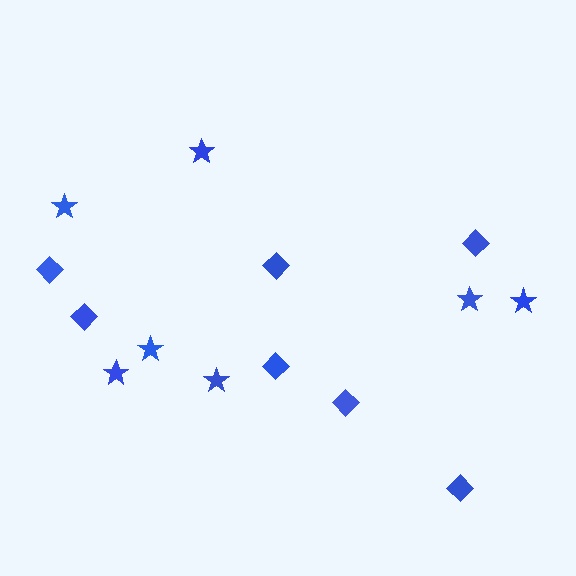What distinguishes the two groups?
There are 2 groups: one group of diamonds (7) and one group of stars (7).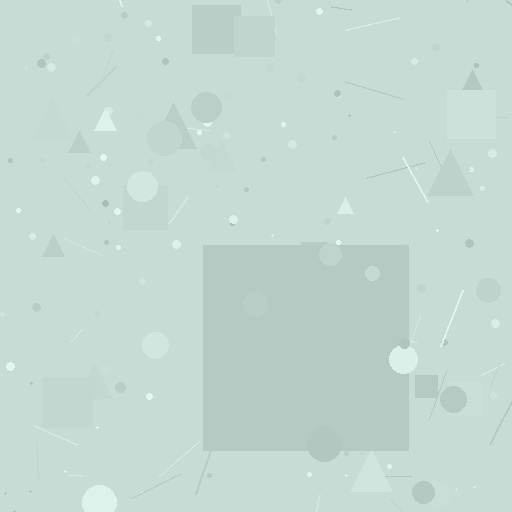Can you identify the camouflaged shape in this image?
The camouflaged shape is a square.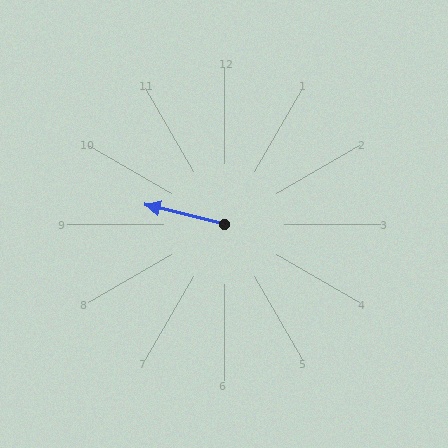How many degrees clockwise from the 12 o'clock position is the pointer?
Approximately 284 degrees.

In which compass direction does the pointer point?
West.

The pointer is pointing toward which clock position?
Roughly 9 o'clock.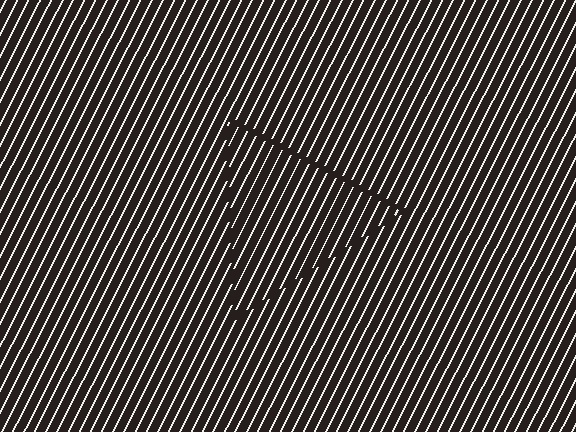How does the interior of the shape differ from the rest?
The interior of the shape contains the same grating, shifted by half a period — the contour is defined by the phase discontinuity where line-ends from the inner and outer gratings abut.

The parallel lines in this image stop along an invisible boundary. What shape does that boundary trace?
An illusory triangle. The interior of the shape contains the same grating, shifted by half a period — the contour is defined by the phase discontinuity where line-ends from the inner and outer gratings abut.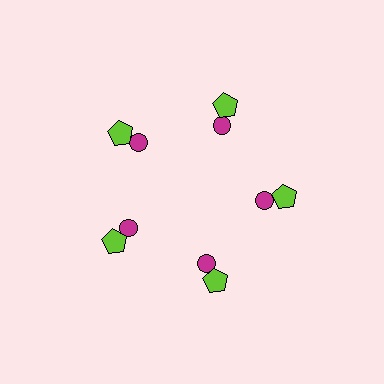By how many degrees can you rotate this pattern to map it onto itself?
The pattern maps onto itself every 72 degrees of rotation.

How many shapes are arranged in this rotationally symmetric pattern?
There are 10 shapes, arranged in 5 groups of 2.